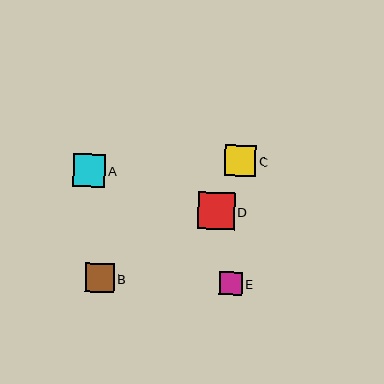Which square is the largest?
Square D is the largest with a size of approximately 37 pixels.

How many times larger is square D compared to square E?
Square D is approximately 1.6 times the size of square E.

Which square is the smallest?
Square E is the smallest with a size of approximately 23 pixels.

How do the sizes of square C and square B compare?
Square C and square B are approximately the same size.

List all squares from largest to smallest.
From largest to smallest: D, A, C, B, E.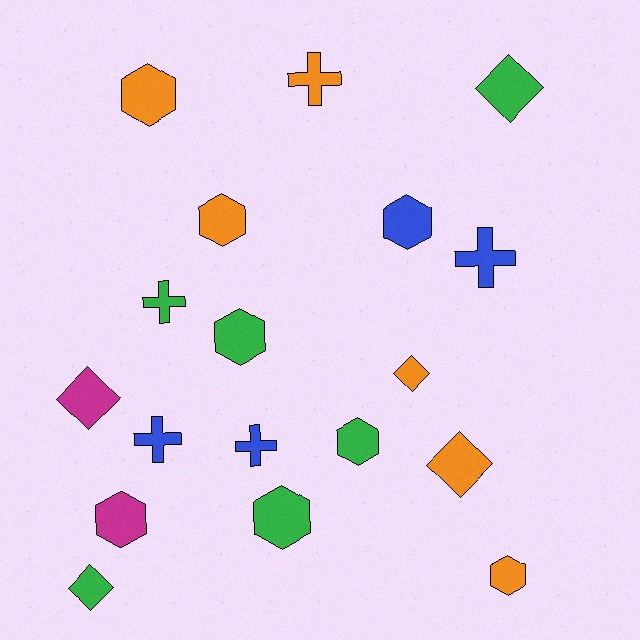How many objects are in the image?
There are 18 objects.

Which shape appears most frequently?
Hexagon, with 8 objects.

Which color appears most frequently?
Orange, with 6 objects.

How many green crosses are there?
There is 1 green cross.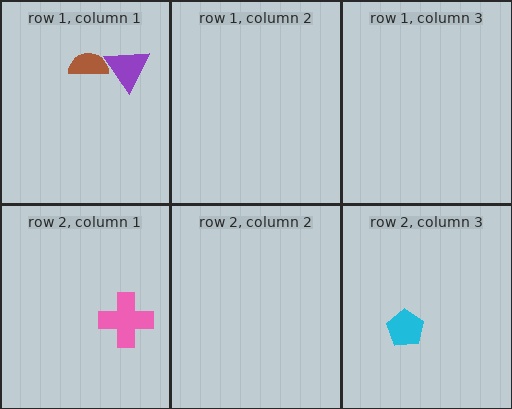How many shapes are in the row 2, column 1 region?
1.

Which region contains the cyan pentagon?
The row 2, column 3 region.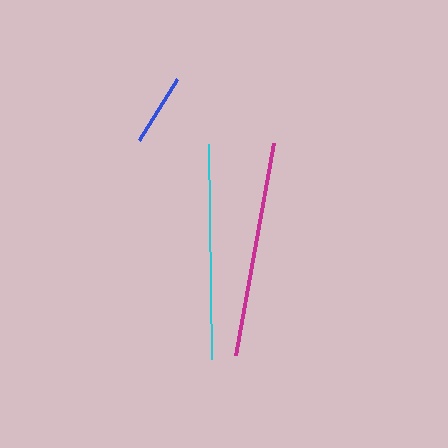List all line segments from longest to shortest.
From longest to shortest: magenta, cyan, blue.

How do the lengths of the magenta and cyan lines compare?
The magenta and cyan lines are approximately the same length.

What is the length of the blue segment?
The blue segment is approximately 72 pixels long.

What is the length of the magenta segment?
The magenta segment is approximately 216 pixels long.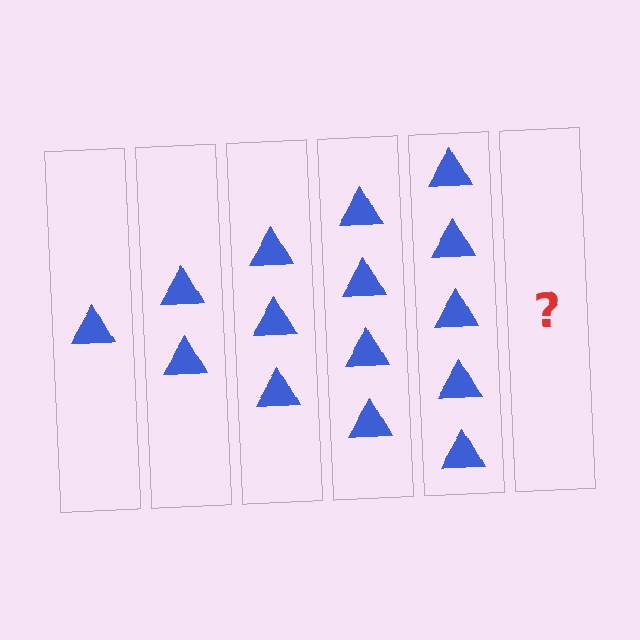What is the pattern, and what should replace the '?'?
The pattern is that each step adds one more triangle. The '?' should be 6 triangles.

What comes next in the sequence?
The next element should be 6 triangles.